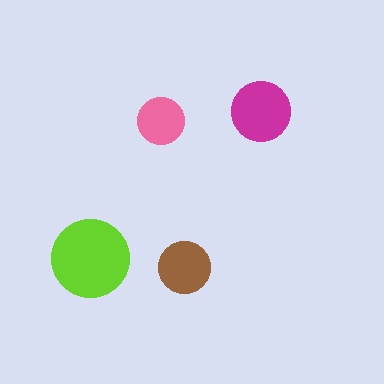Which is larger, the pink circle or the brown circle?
The brown one.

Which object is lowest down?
The brown circle is bottommost.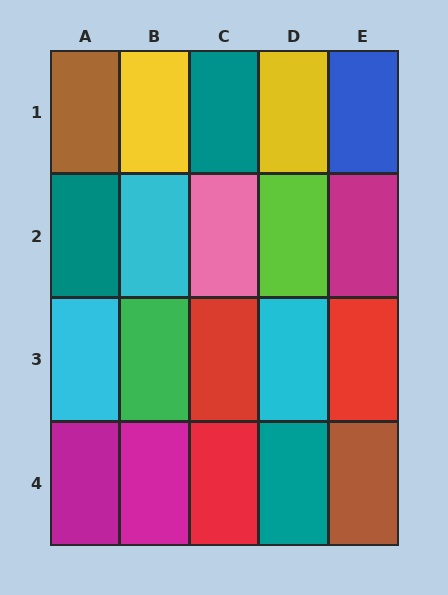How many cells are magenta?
3 cells are magenta.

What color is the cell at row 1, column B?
Yellow.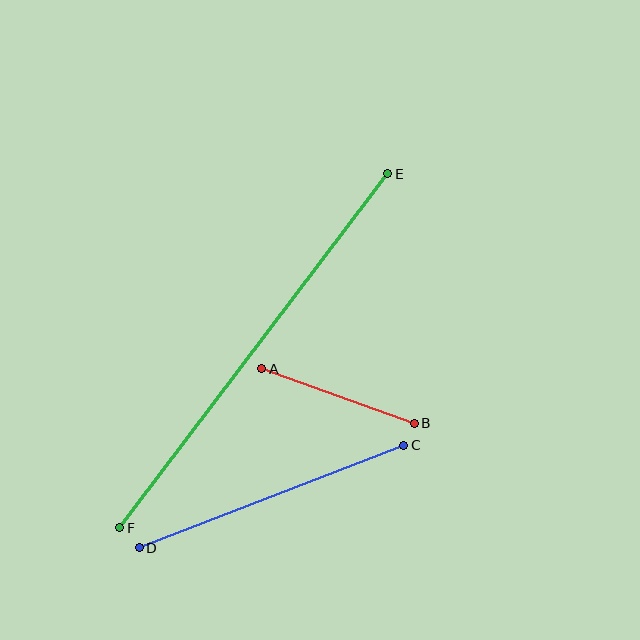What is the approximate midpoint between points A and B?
The midpoint is at approximately (338, 396) pixels.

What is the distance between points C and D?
The distance is approximately 284 pixels.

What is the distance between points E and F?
The distance is approximately 444 pixels.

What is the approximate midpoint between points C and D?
The midpoint is at approximately (272, 496) pixels.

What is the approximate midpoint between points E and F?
The midpoint is at approximately (254, 351) pixels.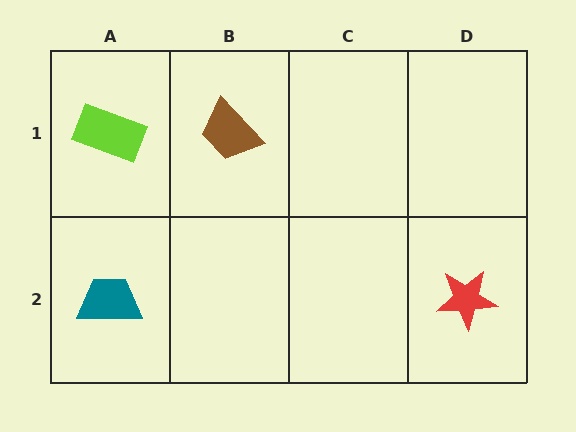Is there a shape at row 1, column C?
No, that cell is empty.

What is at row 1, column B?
A brown trapezoid.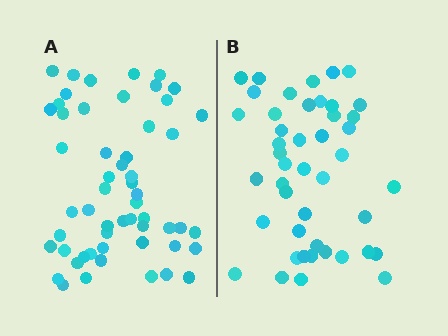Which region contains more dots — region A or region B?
Region A (the left region) has more dots.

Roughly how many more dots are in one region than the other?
Region A has roughly 10 or so more dots than region B.